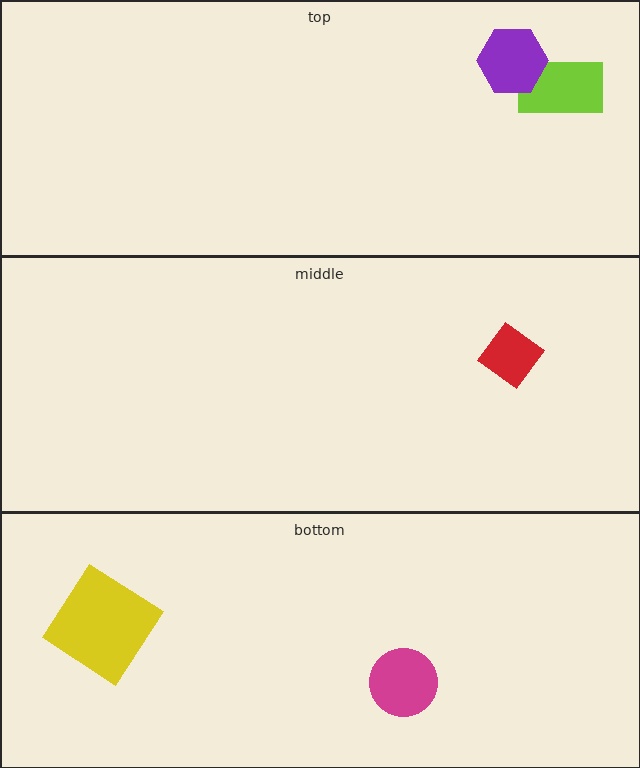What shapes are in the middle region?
The red diamond.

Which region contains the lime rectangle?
The top region.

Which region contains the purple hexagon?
The top region.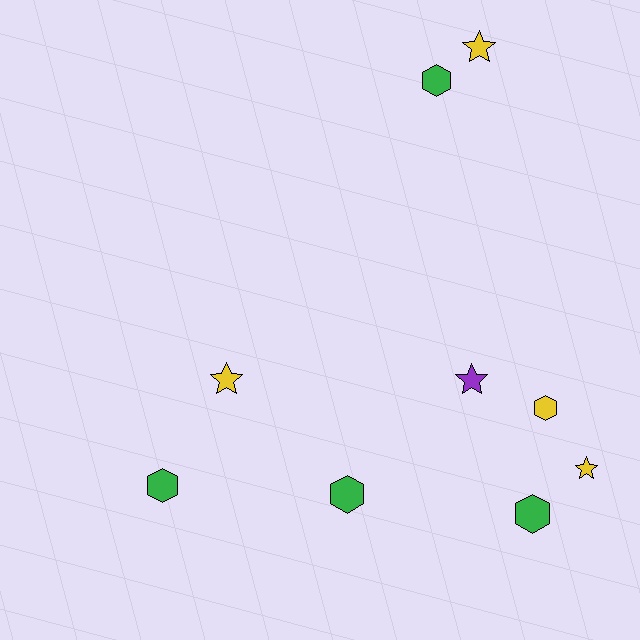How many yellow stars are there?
There are 3 yellow stars.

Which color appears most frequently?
Green, with 4 objects.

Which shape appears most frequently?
Hexagon, with 5 objects.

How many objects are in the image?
There are 9 objects.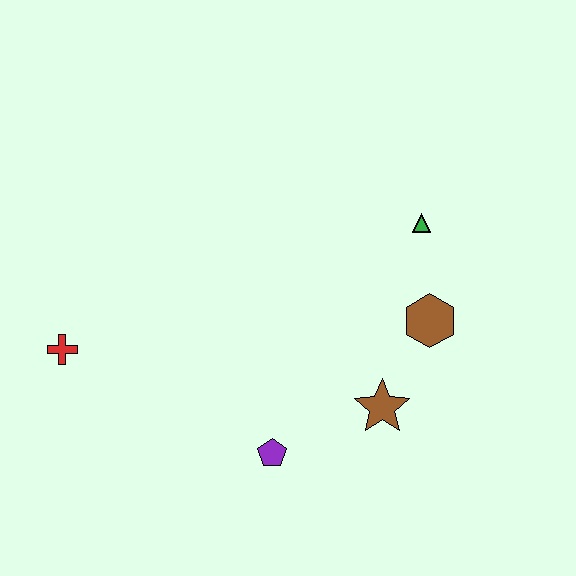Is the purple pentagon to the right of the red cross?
Yes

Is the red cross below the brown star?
No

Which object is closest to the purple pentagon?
The brown star is closest to the purple pentagon.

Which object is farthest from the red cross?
The green triangle is farthest from the red cross.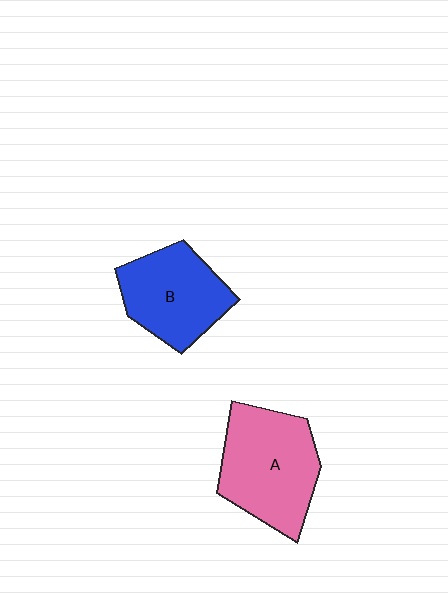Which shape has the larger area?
Shape A (pink).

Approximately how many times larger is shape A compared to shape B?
Approximately 1.2 times.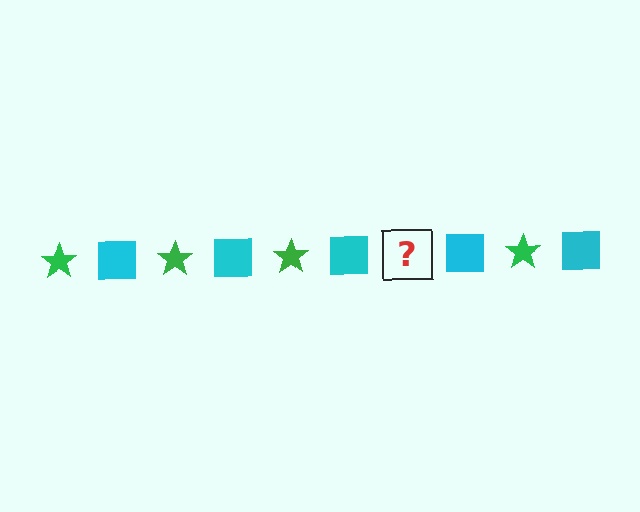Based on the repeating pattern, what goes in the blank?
The blank should be a green star.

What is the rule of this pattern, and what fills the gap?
The rule is that the pattern alternates between green star and cyan square. The gap should be filled with a green star.